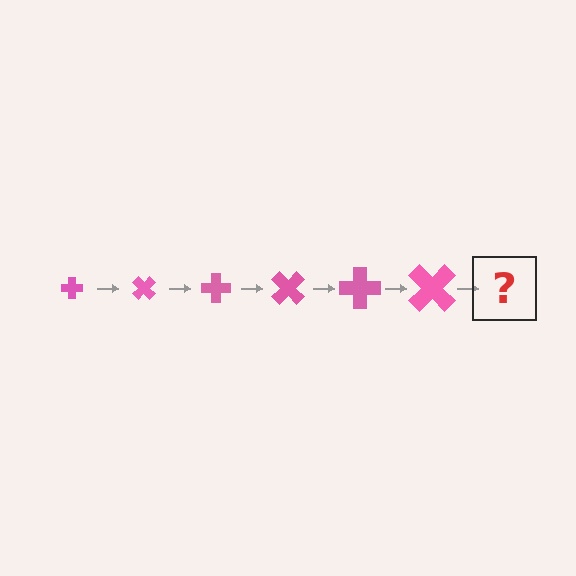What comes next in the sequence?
The next element should be a cross, larger than the previous one and rotated 270 degrees from the start.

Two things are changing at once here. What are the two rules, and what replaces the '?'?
The two rules are that the cross grows larger each step and it rotates 45 degrees each step. The '?' should be a cross, larger than the previous one and rotated 270 degrees from the start.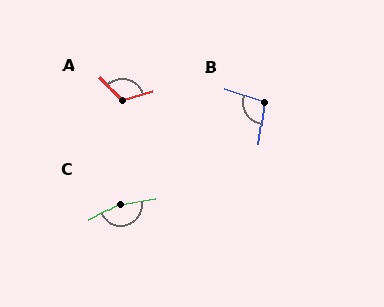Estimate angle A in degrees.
Approximately 119 degrees.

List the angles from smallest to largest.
B (101°), A (119°), C (161°).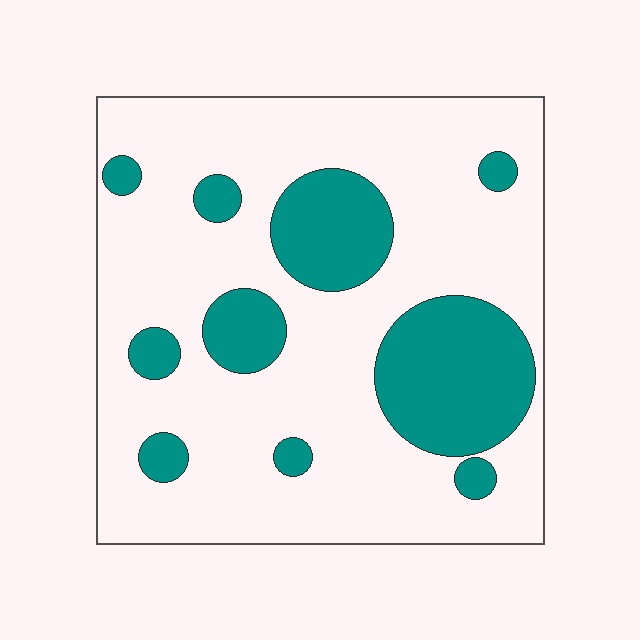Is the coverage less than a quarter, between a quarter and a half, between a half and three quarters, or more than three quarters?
Less than a quarter.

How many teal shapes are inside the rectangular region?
10.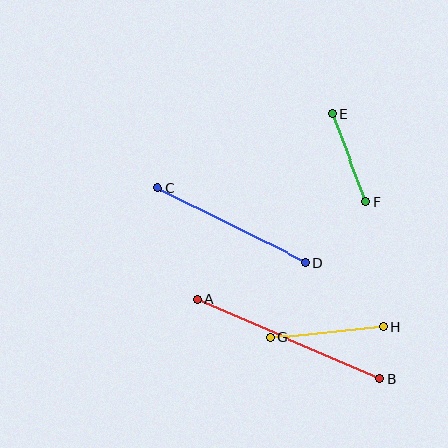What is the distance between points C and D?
The distance is approximately 165 pixels.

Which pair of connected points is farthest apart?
Points A and B are farthest apart.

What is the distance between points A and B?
The distance is approximately 198 pixels.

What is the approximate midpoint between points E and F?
The midpoint is at approximately (349, 158) pixels.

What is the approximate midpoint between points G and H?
The midpoint is at approximately (327, 332) pixels.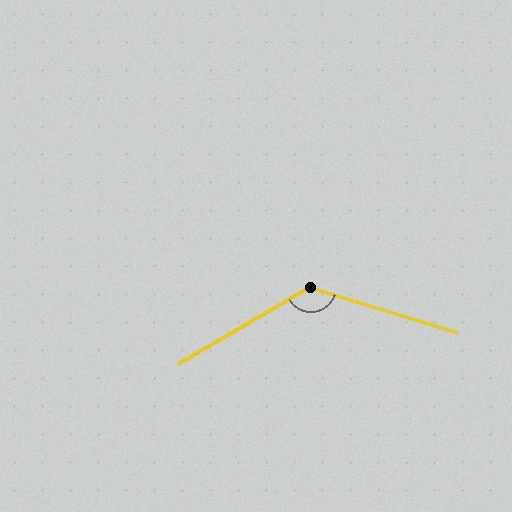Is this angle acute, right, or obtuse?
It is obtuse.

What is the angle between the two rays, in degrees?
Approximately 132 degrees.